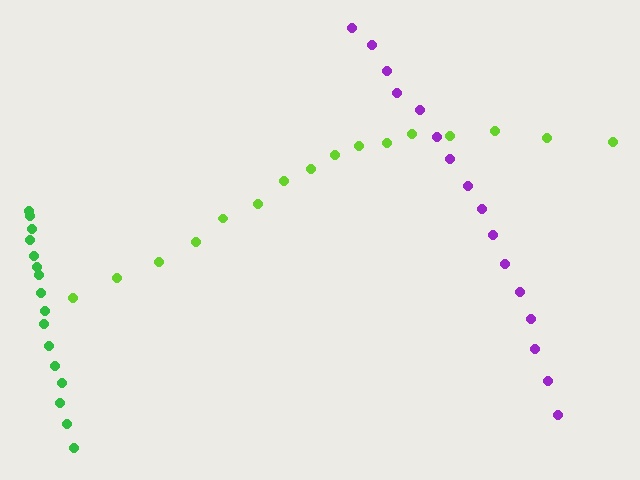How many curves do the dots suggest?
There are 3 distinct paths.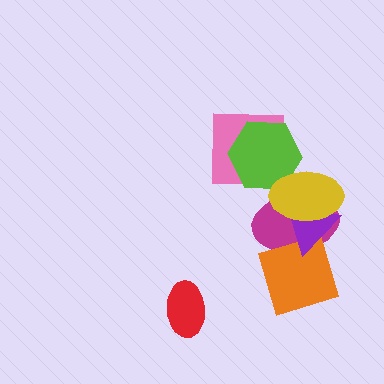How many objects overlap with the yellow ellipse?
4 objects overlap with the yellow ellipse.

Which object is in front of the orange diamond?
The purple triangle is in front of the orange diamond.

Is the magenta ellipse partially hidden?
Yes, it is partially covered by another shape.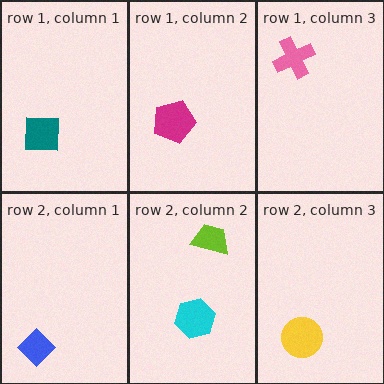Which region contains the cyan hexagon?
The row 2, column 2 region.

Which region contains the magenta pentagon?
The row 1, column 2 region.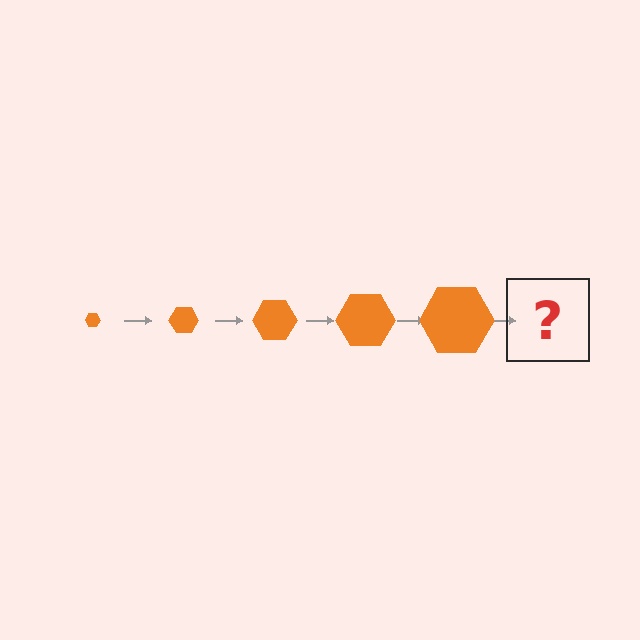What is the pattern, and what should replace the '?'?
The pattern is that the hexagon gets progressively larger each step. The '?' should be an orange hexagon, larger than the previous one.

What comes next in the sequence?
The next element should be an orange hexagon, larger than the previous one.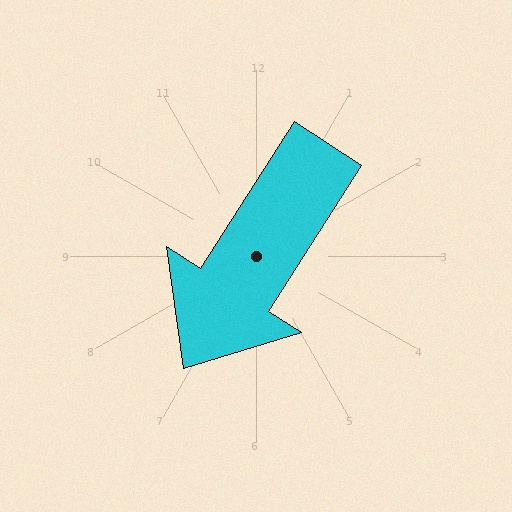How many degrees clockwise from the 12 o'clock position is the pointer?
Approximately 213 degrees.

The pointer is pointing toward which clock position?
Roughly 7 o'clock.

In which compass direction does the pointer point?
Southwest.